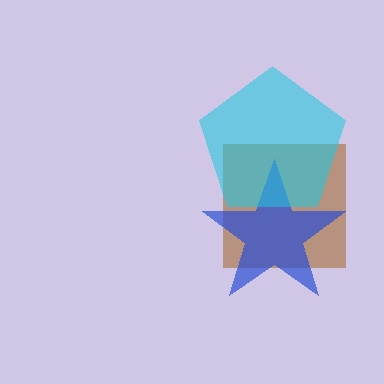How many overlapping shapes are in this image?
There are 3 overlapping shapes in the image.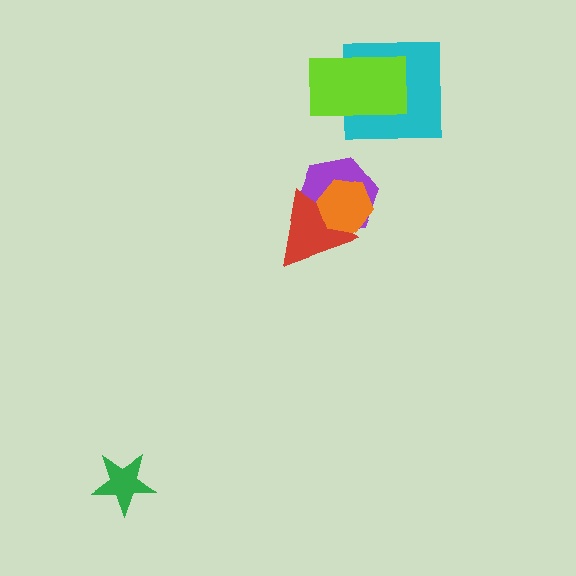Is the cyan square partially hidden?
Yes, it is partially covered by another shape.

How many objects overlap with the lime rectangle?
1 object overlaps with the lime rectangle.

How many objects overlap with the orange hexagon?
2 objects overlap with the orange hexagon.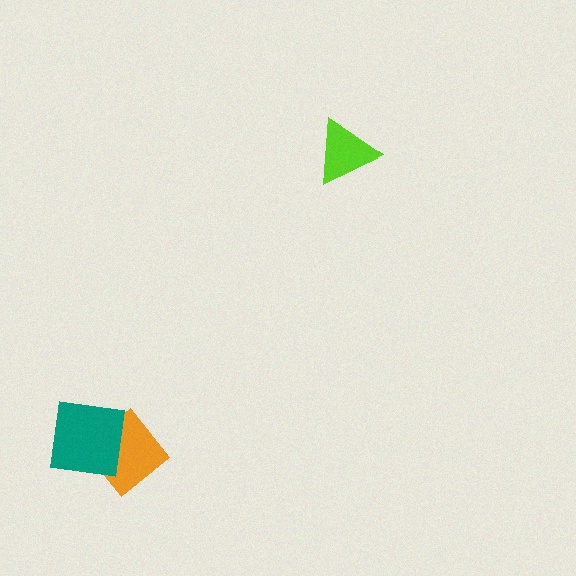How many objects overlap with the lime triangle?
0 objects overlap with the lime triangle.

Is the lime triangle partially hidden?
No, no other shape covers it.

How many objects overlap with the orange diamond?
1 object overlaps with the orange diamond.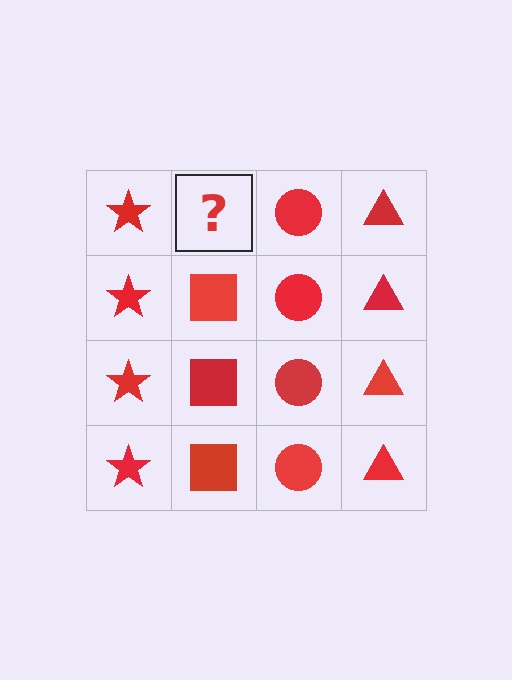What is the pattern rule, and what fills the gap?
The rule is that each column has a consistent shape. The gap should be filled with a red square.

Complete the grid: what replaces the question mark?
The question mark should be replaced with a red square.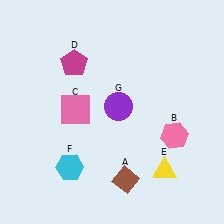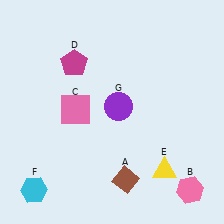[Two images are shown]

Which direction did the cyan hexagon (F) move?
The cyan hexagon (F) moved left.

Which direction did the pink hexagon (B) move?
The pink hexagon (B) moved down.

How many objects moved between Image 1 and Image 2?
2 objects moved between the two images.